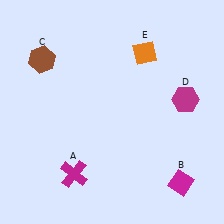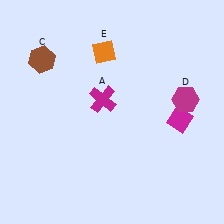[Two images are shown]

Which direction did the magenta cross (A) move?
The magenta cross (A) moved up.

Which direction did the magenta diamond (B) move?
The magenta diamond (B) moved up.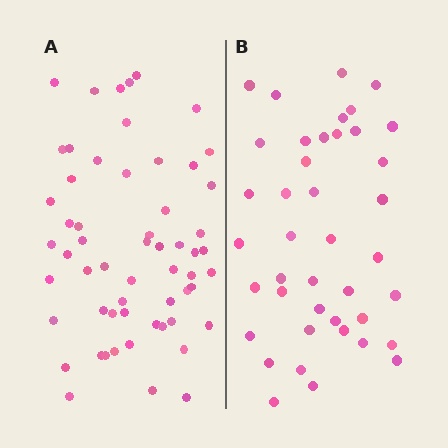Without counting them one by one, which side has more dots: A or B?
Region A (the left region) has more dots.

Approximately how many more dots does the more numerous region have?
Region A has approximately 15 more dots than region B.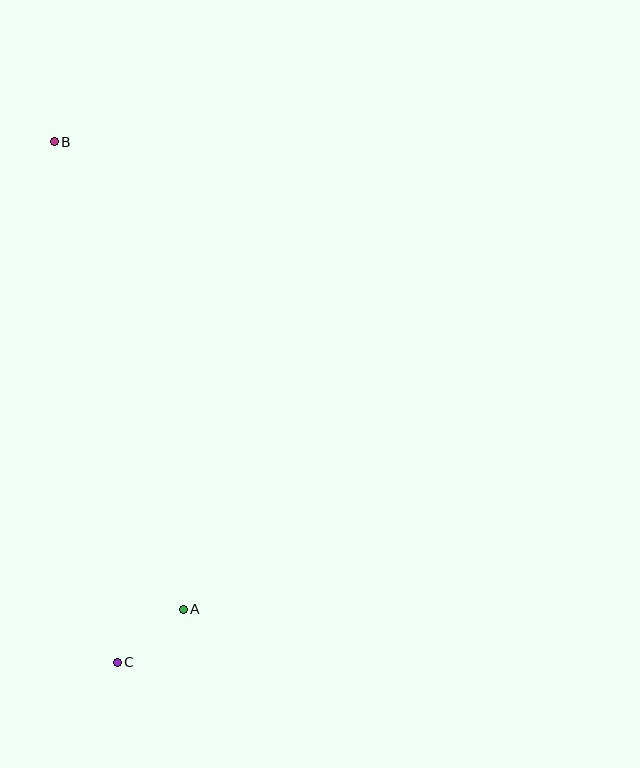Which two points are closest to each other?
Points A and C are closest to each other.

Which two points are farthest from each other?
Points B and C are farthest from each other.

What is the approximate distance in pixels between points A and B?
The distance between A and B is approximately 485 pixels.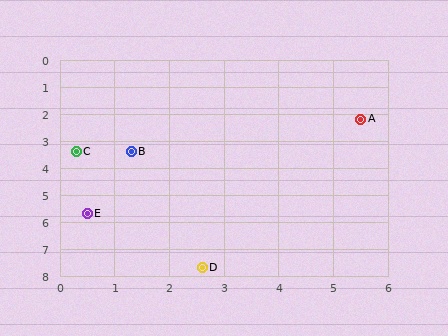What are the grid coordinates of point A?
Point A is at approximately (5.5, 2.2).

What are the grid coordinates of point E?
Point E is at approximately (0.5, 5.7).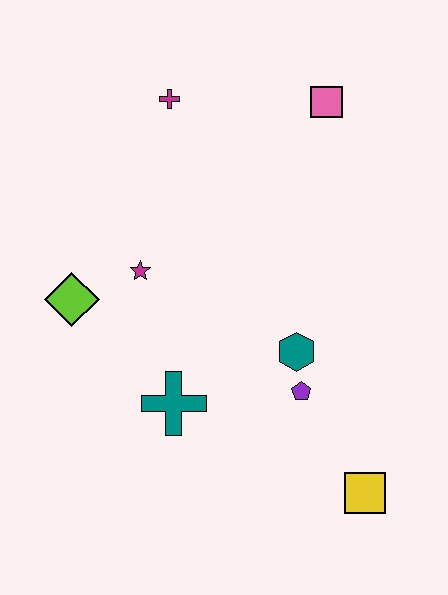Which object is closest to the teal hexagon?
The purple pentagon is closest to the teal hexagon.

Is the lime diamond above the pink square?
No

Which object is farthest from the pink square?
The yellow square is farthest from the pink square.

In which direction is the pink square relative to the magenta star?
The pink square is to the right of the magenta star.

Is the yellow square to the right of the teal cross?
Yes